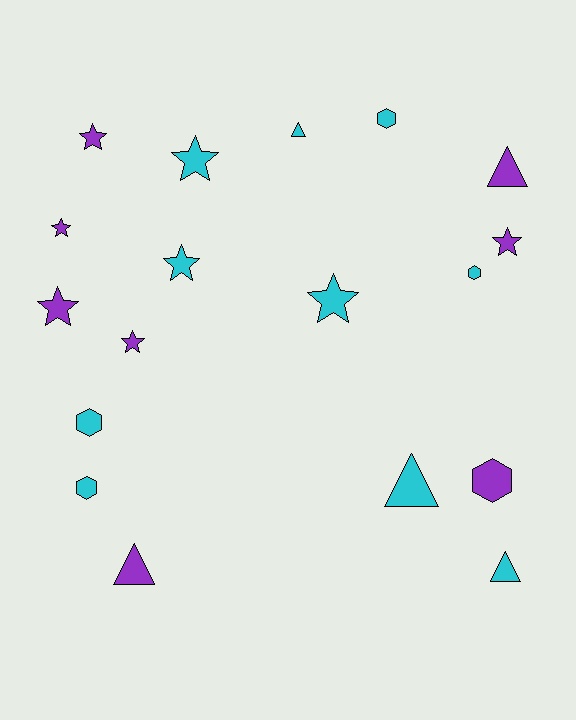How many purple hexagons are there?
There is 1 purple hexagon.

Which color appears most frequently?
Cyan, with 10 objects.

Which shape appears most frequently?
Star, with 8 objects.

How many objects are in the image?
There are 18 objects.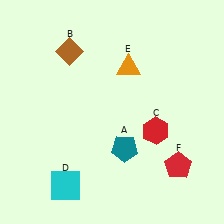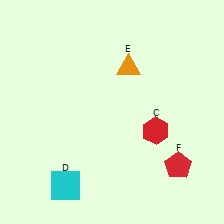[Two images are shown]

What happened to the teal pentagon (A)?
The teal pentagon (A) was removed in Image 2. It was in the bottom-right area of Image 1.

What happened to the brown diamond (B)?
The brown diamond (B) was removed in Image 2. It was in the top-left area of Image 1.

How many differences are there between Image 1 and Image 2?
There are 2 differences between the two images.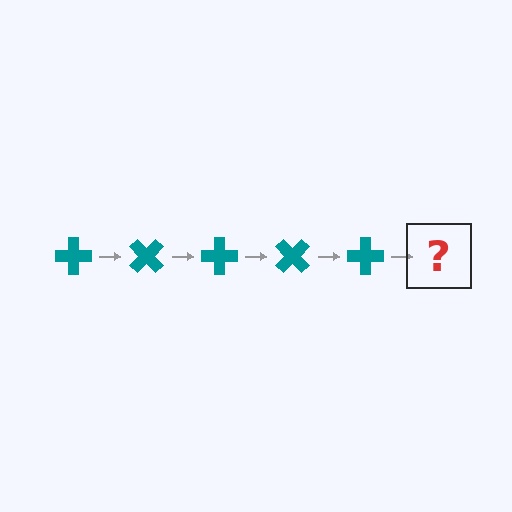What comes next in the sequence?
The next element should be a teal cross rotated 225 degrees.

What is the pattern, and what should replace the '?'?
The pattern is that the cross rotates 45 degrees each step. The '?' should be a teal cross rotated 225 degrees.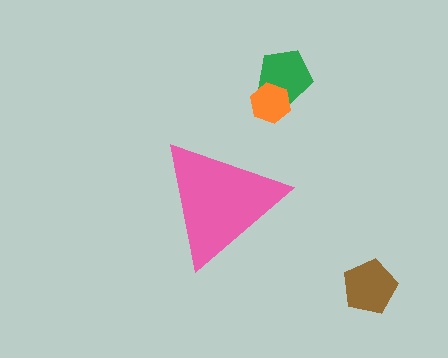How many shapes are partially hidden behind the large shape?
0 shapes are partially hidden.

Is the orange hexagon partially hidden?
No, the orange hexagon is fully visible.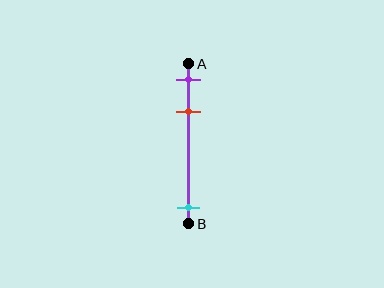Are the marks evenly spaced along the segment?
No, the marks are not evenly spaced.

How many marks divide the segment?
There are 3 marks dividing the segment.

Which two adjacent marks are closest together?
The purple and red marks are the closest adjacent pair.